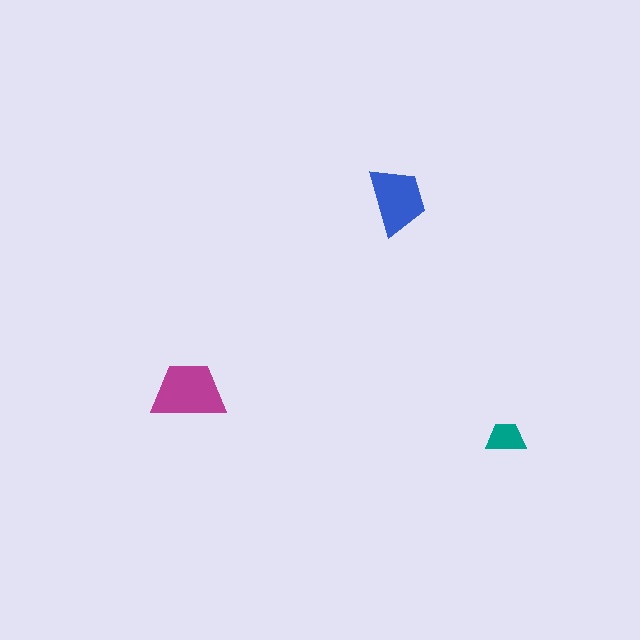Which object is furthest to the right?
The teal trapezoid is rightmost.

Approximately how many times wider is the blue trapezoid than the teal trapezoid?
About 1.5 times wider.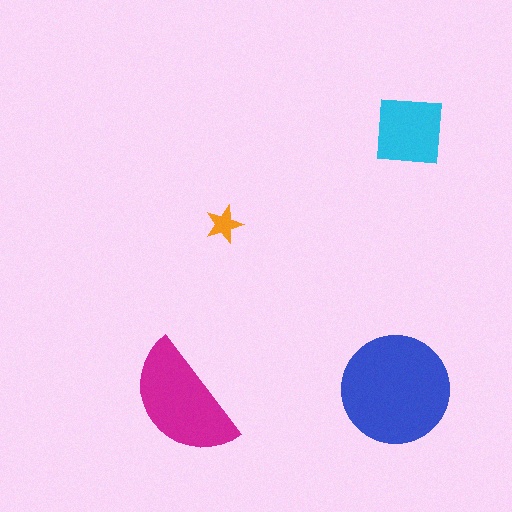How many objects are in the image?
There are 4 objects in the image.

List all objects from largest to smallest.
The blue circle, the magenta semicircle, the cyan square, the orange star.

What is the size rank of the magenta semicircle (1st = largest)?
2nd.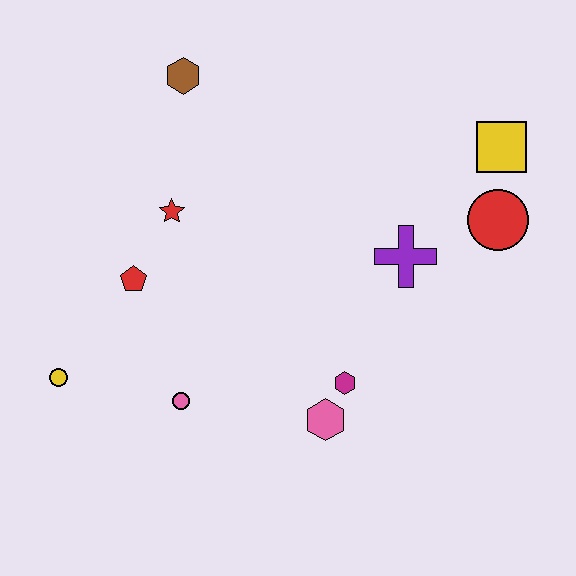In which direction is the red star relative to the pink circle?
The red star is above the pink circle.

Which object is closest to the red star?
The red pentagon is closest to the red star.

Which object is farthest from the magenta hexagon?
The brown hexagon is farthest from the magenta hexagon.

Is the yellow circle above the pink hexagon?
Yes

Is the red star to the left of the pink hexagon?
Yes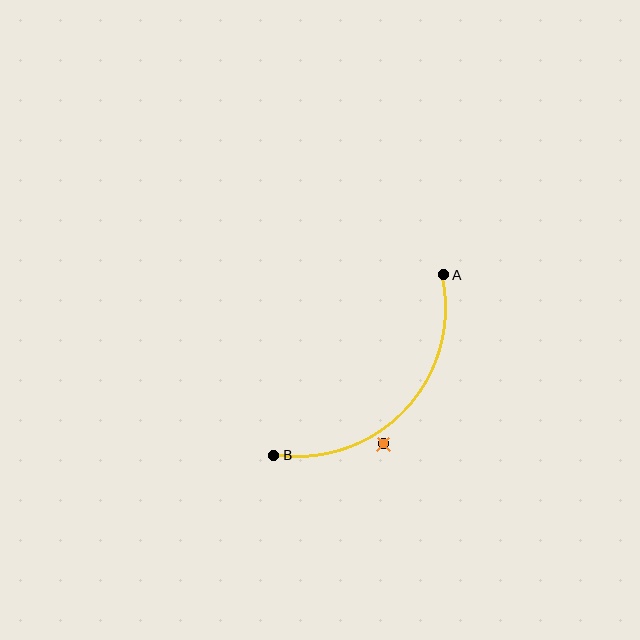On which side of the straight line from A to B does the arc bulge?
The arc bulges below and to the right of the straight line connecting A and B.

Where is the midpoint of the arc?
The arc midpoint is the point on the curve farthest from the straight line joining A and B. It sits below and to the right of that line.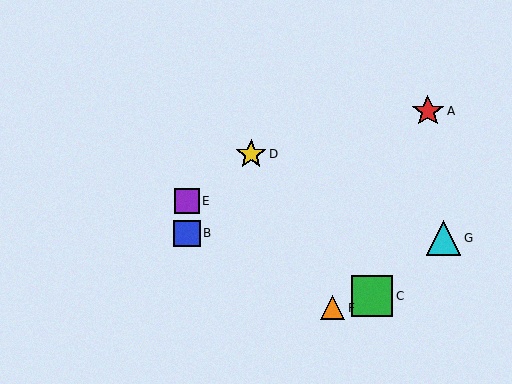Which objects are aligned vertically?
Objects B, E are aligned vertically.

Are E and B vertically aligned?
Yes, both are at x≈187.